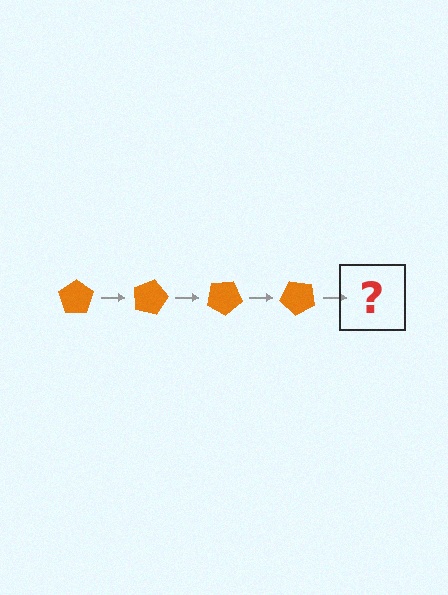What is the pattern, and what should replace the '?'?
The pattern is that the pentagon rotates 15 degrees each step. The '?' should be an orange pentagon rotated 60 degrees.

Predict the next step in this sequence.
The next step is an orange pentagon rotated 60 degrees.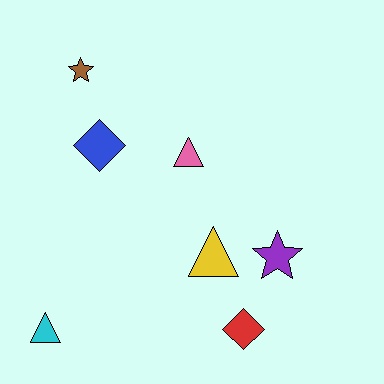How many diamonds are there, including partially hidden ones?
There are 2 diamonds.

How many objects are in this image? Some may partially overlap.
There are 7 objects.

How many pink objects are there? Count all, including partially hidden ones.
There is 1 pink object.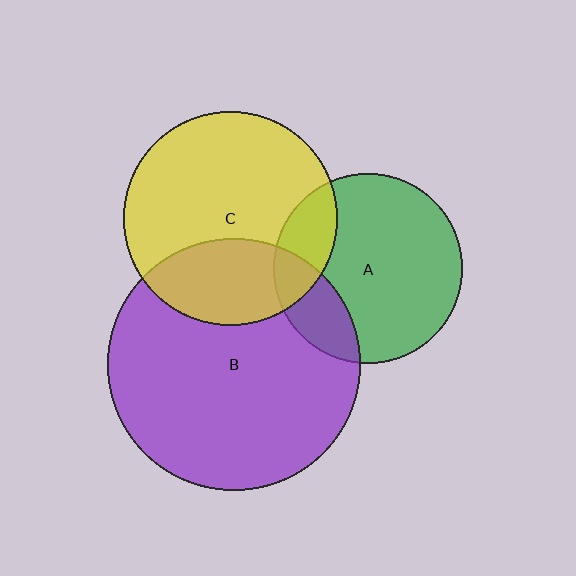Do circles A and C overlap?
Yes.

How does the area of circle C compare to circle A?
Approximately 1.3 times.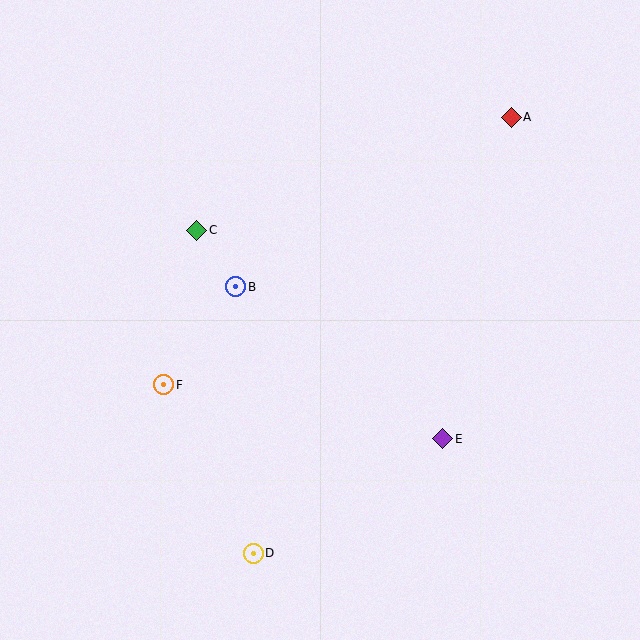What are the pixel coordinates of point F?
Point F is at (164, 385).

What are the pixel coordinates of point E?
Point E is at (443, 439).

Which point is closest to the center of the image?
Point B at (236, 287) is closest to the center.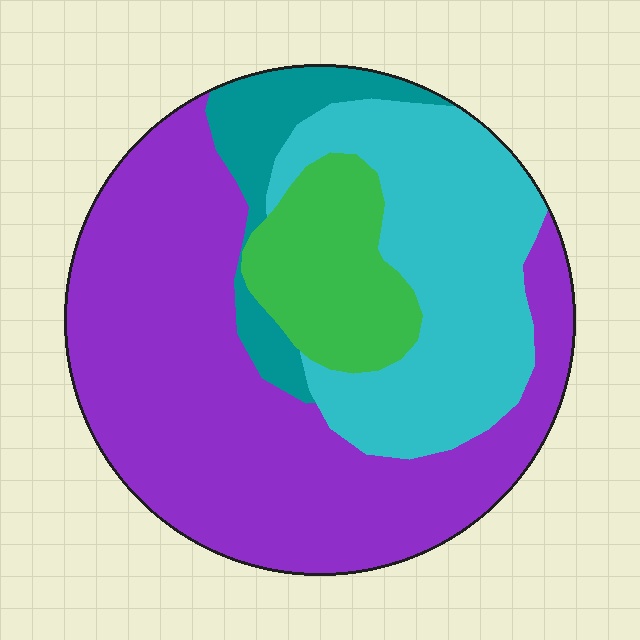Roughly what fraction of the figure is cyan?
Cyan covers roughly 25% of the figure.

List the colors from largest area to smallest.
From largest to smallest: purple, cyan, green, teal.